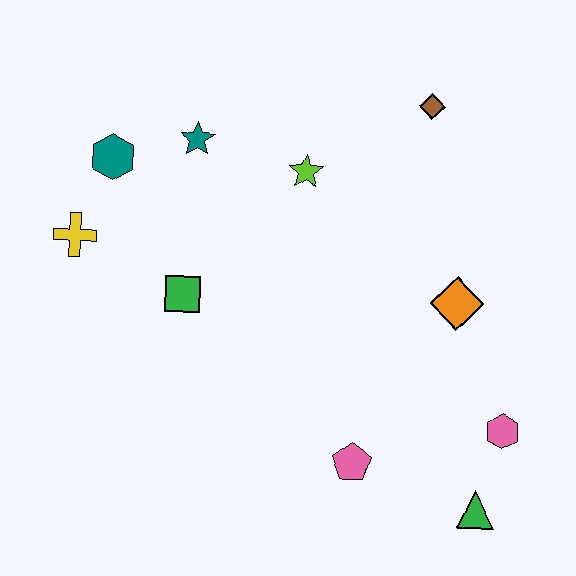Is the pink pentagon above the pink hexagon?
No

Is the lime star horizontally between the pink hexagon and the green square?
Yes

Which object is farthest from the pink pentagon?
The teal hexagon is farthest from the pink pentagon.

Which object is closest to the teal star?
The teal hexagon is closest to the teal star.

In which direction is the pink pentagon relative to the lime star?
The pink pentagon is below the lime star.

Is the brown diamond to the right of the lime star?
Yes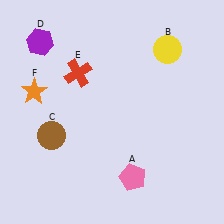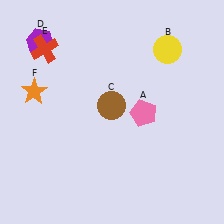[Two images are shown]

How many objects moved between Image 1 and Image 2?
3 objects moved between the two images.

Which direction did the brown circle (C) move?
The brown circle (C) moved right.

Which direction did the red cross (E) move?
The red cross (E) moved left.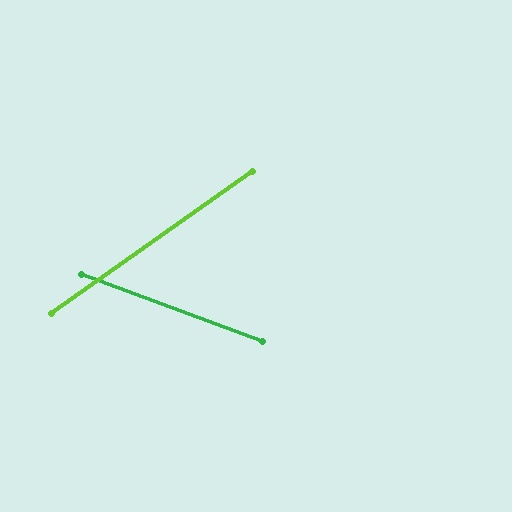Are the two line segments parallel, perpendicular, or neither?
Neither parallel nor perpendicular — they differ by about 55°.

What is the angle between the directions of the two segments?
Approximately 55 degrees.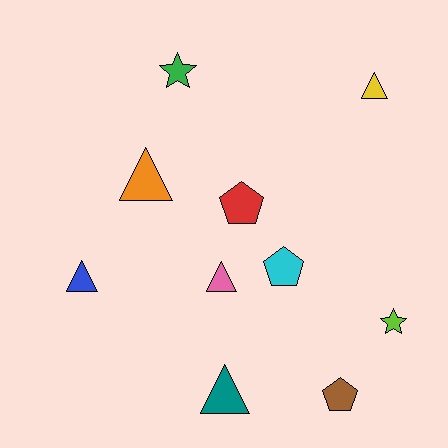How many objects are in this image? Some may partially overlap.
There are 10 objects.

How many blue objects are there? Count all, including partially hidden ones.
There is 1 blue object.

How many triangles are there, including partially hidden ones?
There are 5 triangles.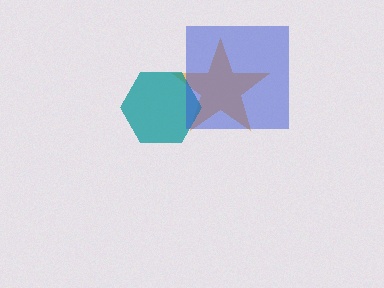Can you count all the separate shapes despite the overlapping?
Yes, there are 3 separate shapes.